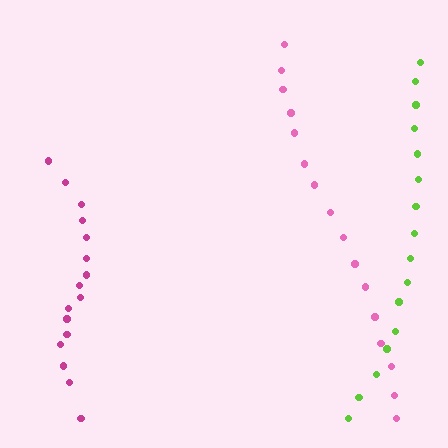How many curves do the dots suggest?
There are 3 distinct paths.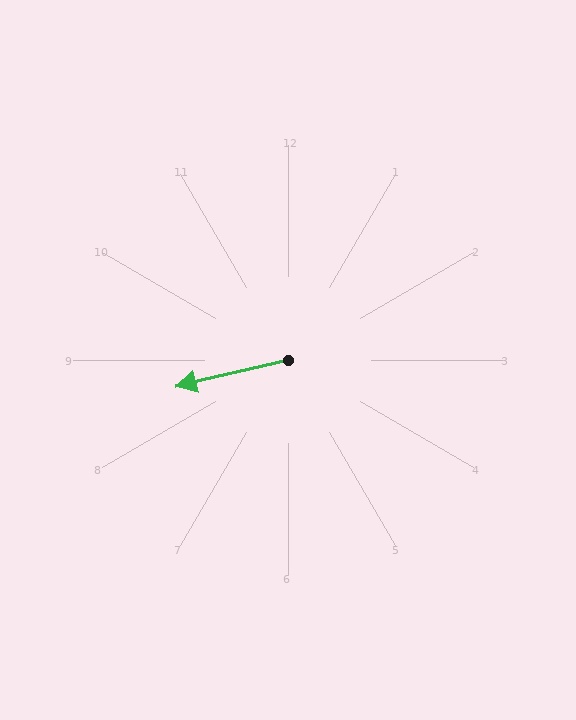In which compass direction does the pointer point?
West.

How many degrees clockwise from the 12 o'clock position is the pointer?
Approximately 257 degrees.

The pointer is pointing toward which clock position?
Roughly 9 o'clock.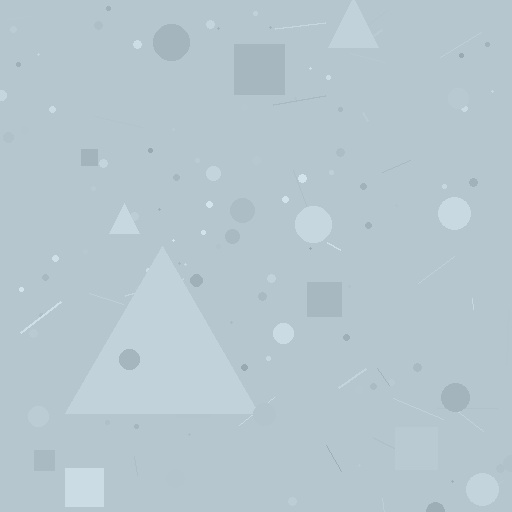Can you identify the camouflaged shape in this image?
The camouflaged shape is a triangle.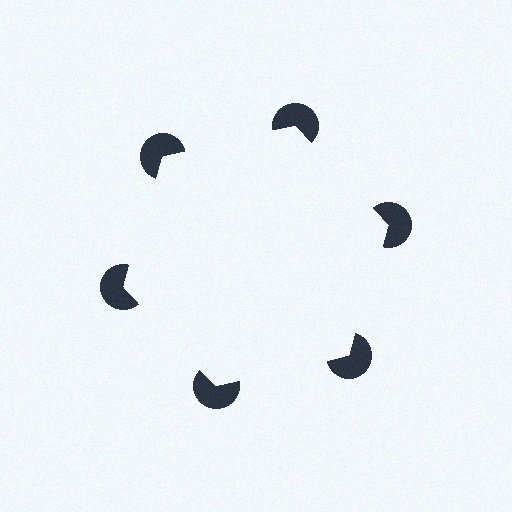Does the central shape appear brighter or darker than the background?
It typically appears slightly brighter than the background, even though no actual brightness change is drawn.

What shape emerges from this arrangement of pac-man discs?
An illusory hexagon — its edges are inferred from the aligned wedge cuts in the pac-man discs, not physically drawn.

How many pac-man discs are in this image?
There are 6 — one at each vertex of the illusory hexagon.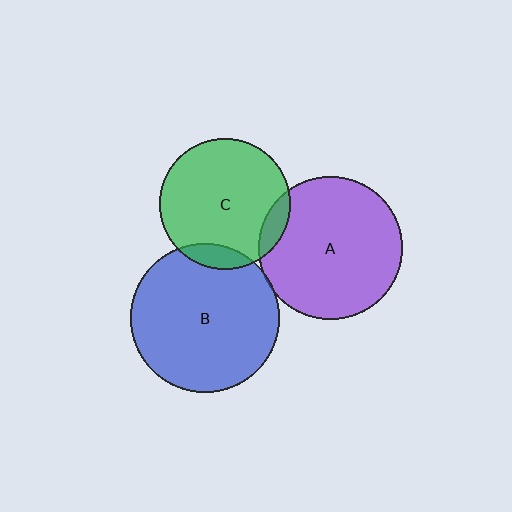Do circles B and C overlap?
Yes.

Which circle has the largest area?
Circle B (blue).